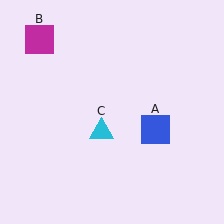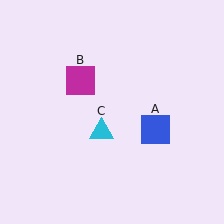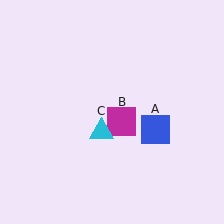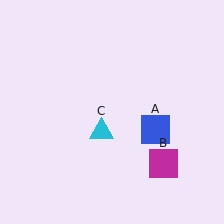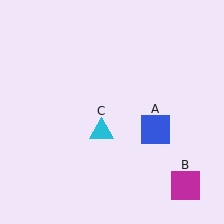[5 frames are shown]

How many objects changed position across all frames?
1 object changed position: magenta square (object B).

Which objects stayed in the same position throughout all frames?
Blue square (object A) and cyan triangle (object C) remained stationary.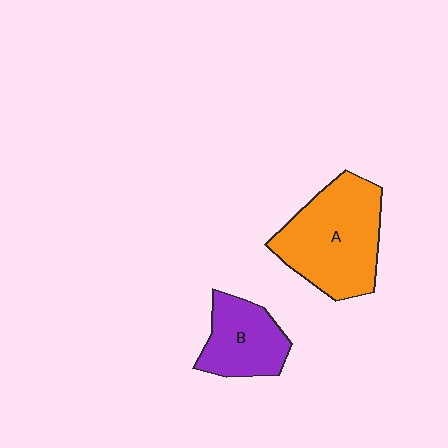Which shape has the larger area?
Shape A (orange).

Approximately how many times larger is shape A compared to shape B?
Approximately 1.7 times.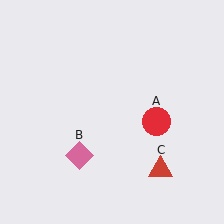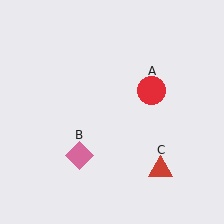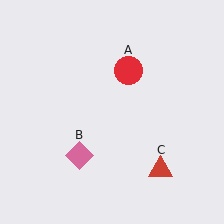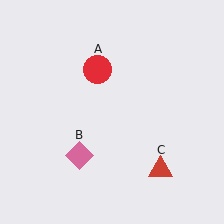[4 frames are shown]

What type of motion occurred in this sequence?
The red circle (object A) rotated counterclockwise around the center of the scene.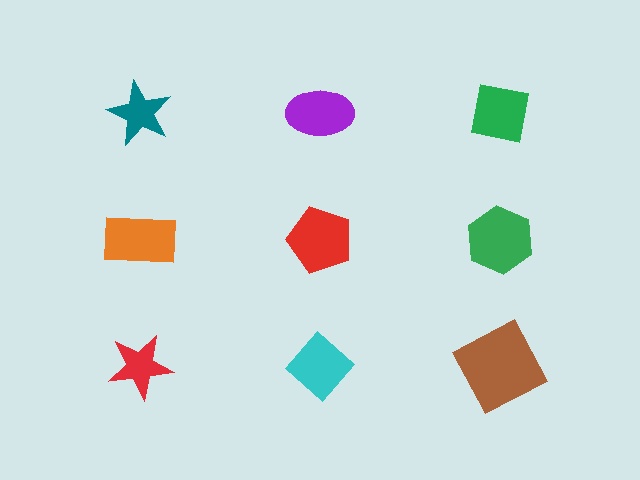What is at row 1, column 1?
A teal star.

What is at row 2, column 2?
A red pentagon.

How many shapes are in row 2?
3 shapes.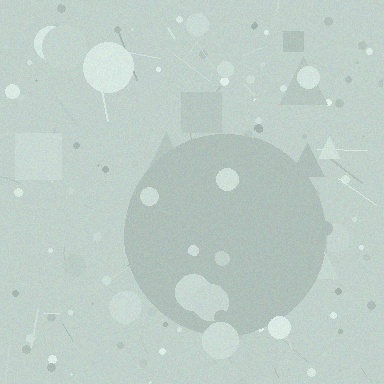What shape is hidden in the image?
A circle is hidden in the image.